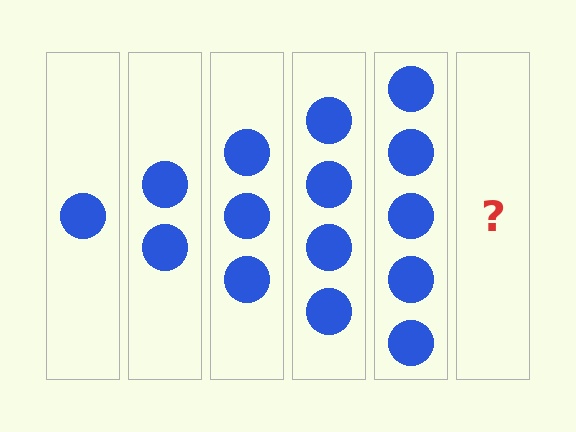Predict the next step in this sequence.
The next step is 6 circles.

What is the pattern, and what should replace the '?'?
The pattern is that each step adds one more circle. The '?' should be 6 circles.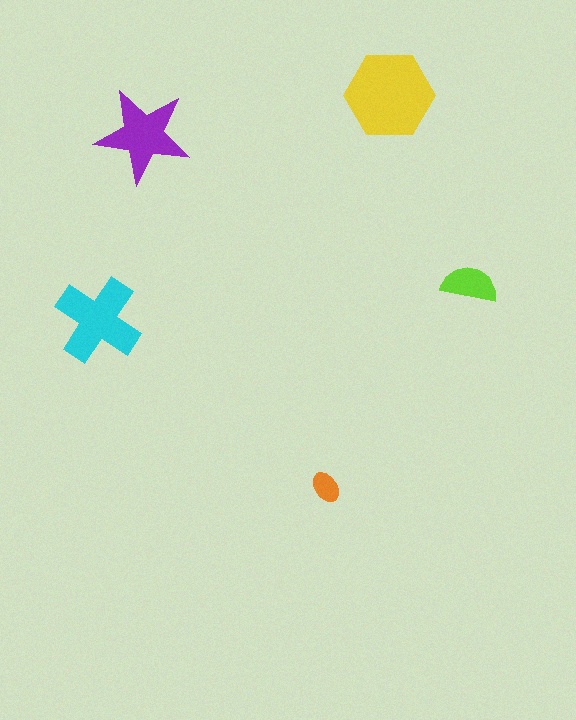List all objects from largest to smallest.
The yellow hexagon, the cyan cross, the purple star, the lime semicircle, the orange ellipse.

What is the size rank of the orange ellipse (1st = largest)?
5th.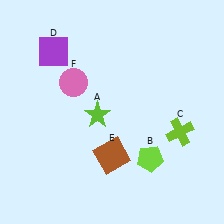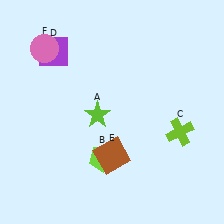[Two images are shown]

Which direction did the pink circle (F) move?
The pink circle (F) moved up.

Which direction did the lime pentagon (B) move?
The lime pentagon (B) moved left.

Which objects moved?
The objects that moved are: the lime pentagon (B), the pink circle (F).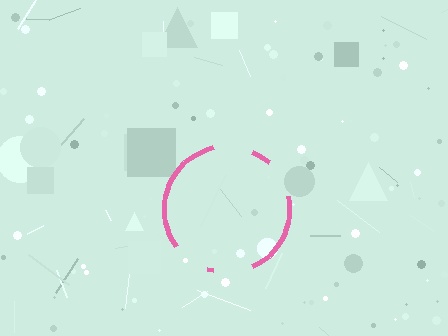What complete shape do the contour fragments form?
The contour fragments form a circle.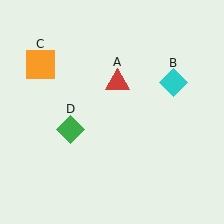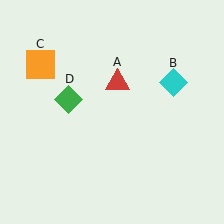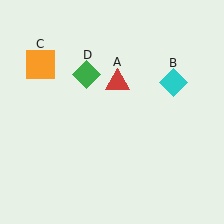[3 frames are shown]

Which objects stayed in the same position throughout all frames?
Red triangle (object A) and cyan diamond (object B) and orange square (object C) remained stationary.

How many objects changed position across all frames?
1 object changed position: green diamond (object D).